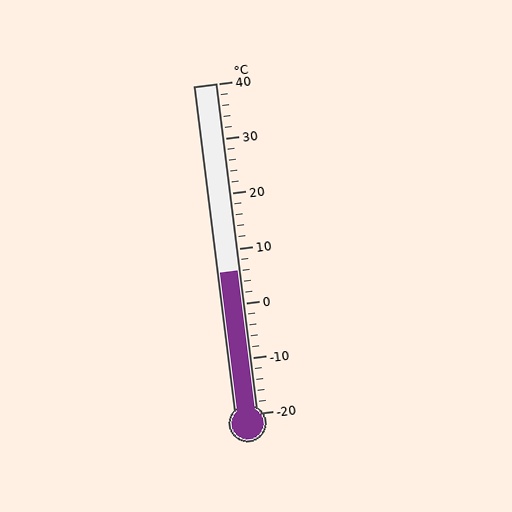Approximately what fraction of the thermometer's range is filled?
The thermometer is filled to approximately 45% of its range.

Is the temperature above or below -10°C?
The temperature is above -10°C.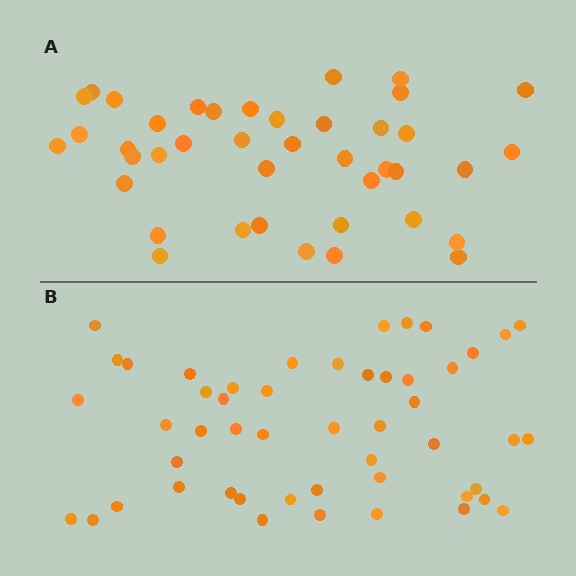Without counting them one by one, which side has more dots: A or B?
Region B (the bottom region) has more dots.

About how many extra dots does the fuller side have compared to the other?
Region B has roughly 8 or so more dots than region A.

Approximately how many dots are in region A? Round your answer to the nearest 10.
About 40 dots. (The exact count is 41, which rounds to 40.)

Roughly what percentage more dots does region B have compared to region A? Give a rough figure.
About 20% more.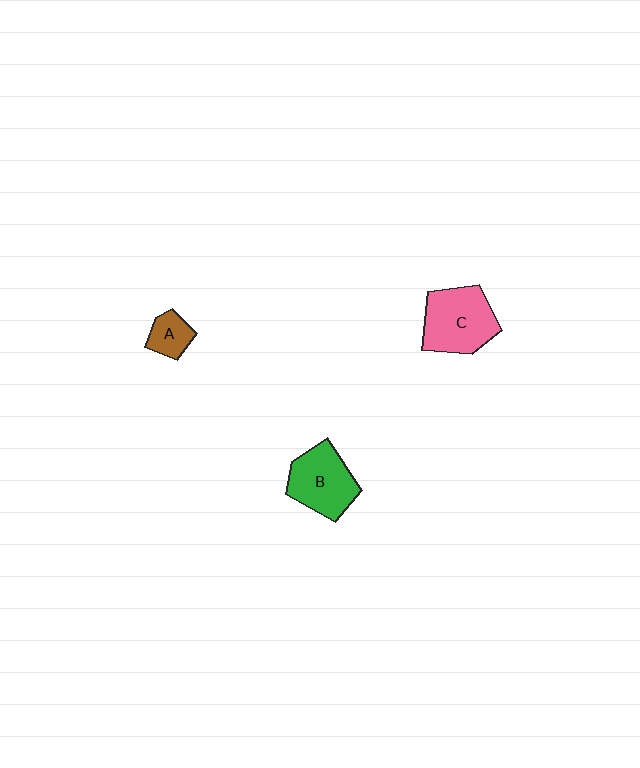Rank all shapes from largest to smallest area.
From largest to smallest: C (pink), B (green), A (brown).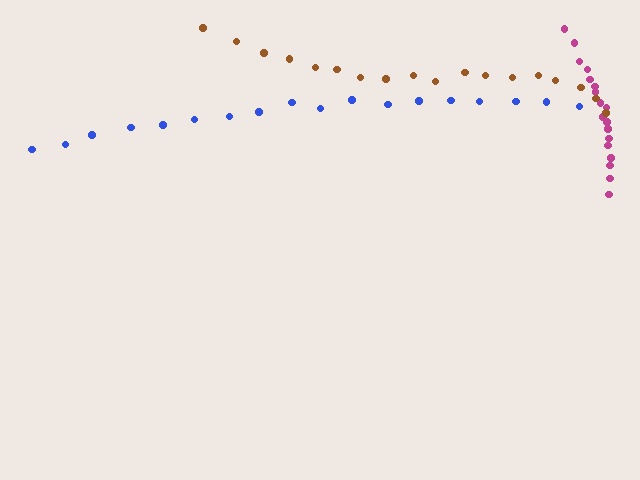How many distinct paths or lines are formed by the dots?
There are 3 distinct paths.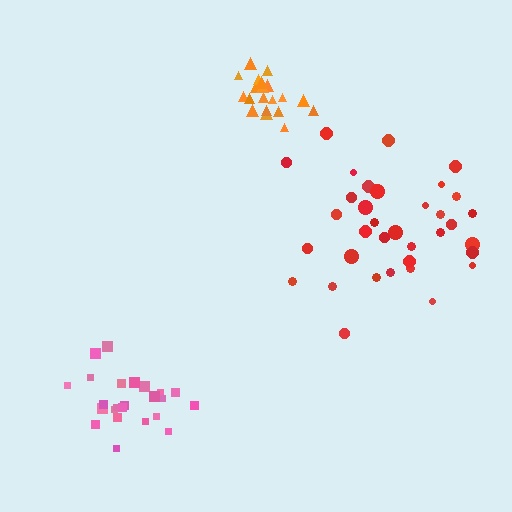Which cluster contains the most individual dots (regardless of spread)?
Red (35).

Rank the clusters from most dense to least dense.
pink, orange, red.